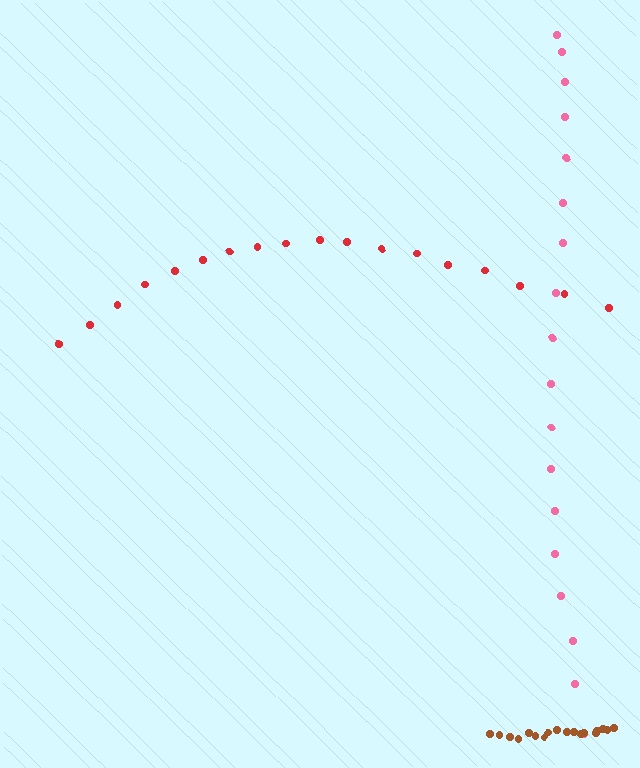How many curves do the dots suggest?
There are 3 distinct paths.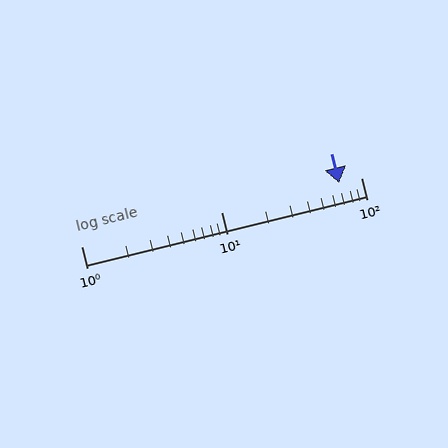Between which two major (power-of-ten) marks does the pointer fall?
The pointer is between 10 and 100.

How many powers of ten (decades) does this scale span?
The scale spans 2 decades, from 1 to 100.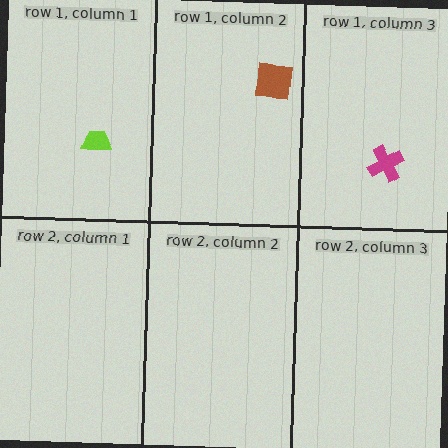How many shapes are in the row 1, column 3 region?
1.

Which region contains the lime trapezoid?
The row 1, column 1 region.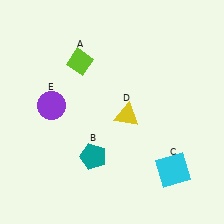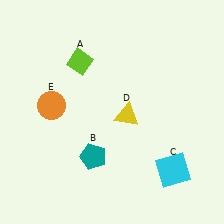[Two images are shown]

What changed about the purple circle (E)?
In Image 1, E is purple. In Image 2, it changed to orange.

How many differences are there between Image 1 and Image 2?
There is 1 difference between the two images.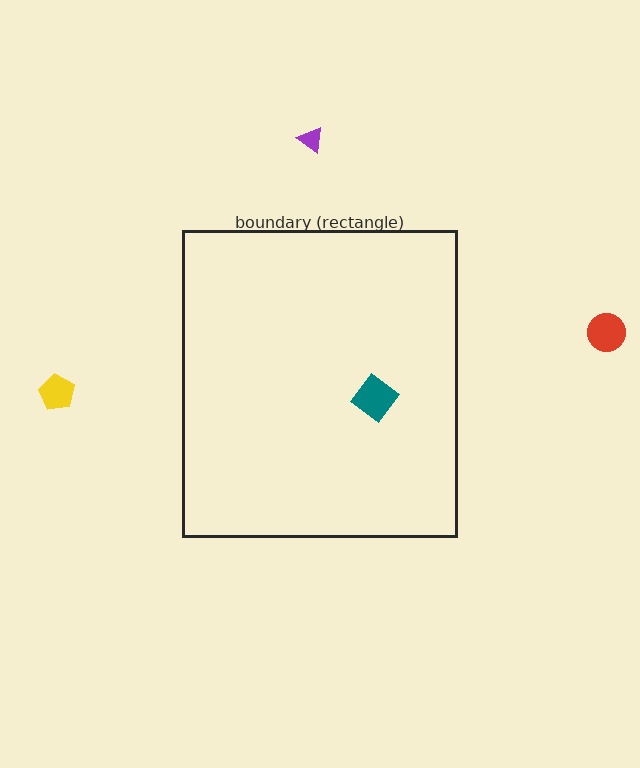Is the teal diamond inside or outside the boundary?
Inside.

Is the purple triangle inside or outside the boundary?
Outside.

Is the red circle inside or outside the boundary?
Outside.